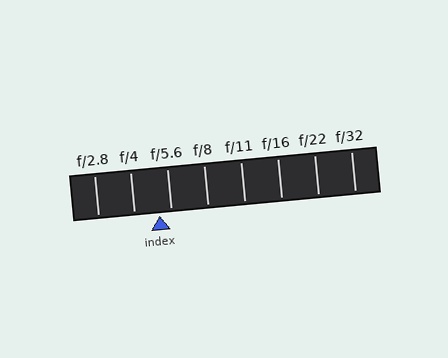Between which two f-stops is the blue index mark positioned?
The index mark is between f/4 and f/5.6.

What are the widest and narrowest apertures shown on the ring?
The widest aperture shown is f/2.8 and the narrowest is f/32.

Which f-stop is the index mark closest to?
The index mark is closest to f/5.6.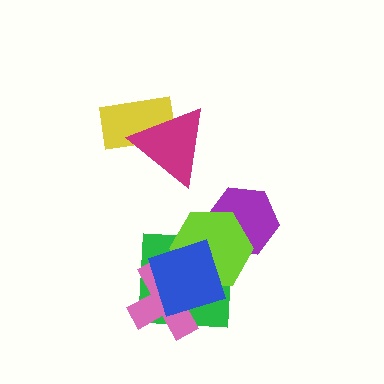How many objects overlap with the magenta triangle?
1 object overlaps with the magenta triangle.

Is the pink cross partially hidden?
Yes, it is partially covered by another shape.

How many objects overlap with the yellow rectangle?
1 object overlaps with the yellow rectangle.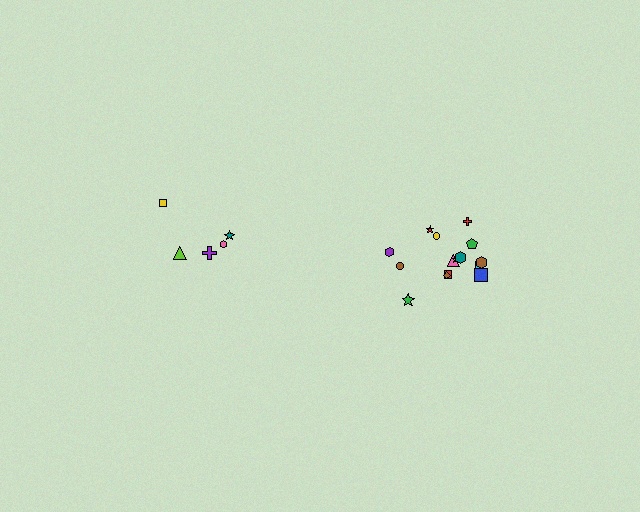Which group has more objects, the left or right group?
The right group.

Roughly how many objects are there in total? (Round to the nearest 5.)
Roughly 20 objects in total.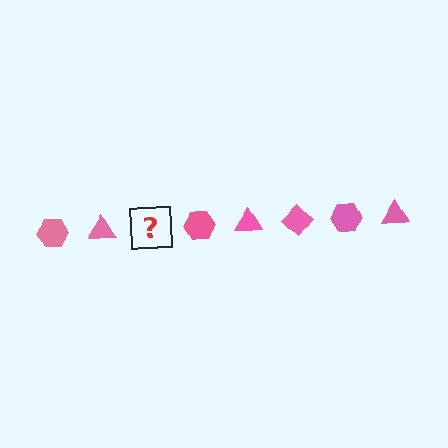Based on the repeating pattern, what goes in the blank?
The blank should be a pink diamond.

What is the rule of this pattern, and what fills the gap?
The rule is that the pattern cycles through hexagon, triangle, diamond shapes in pink. The gap should be filled with a pink diamond.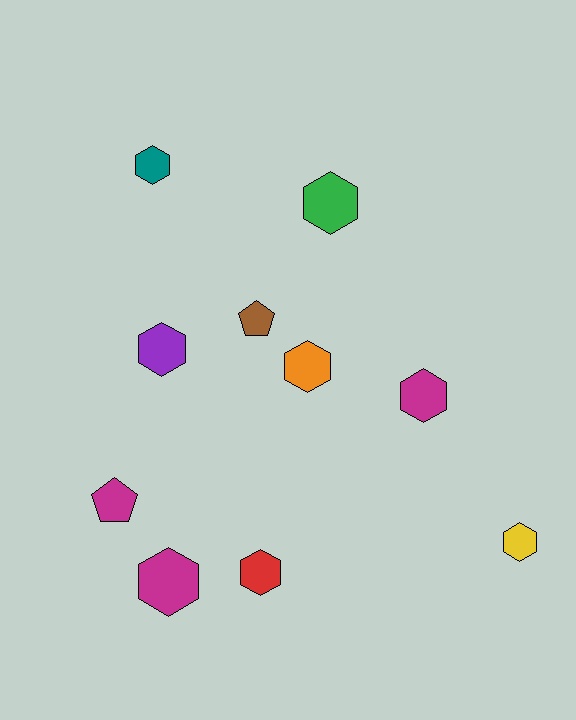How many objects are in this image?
There are 10 objects.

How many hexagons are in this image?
There are 8 hexagons.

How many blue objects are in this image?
There are no blue objects.